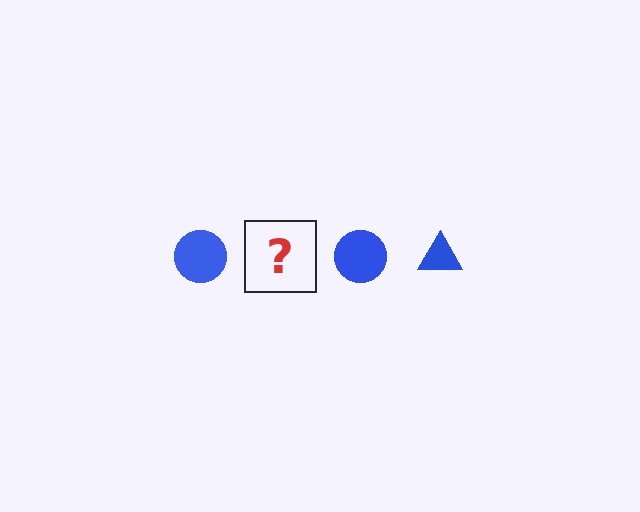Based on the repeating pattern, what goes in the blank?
The blank should be a blue triangle.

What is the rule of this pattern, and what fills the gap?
The rule is that the pattern cycles through circle, triangle shapes in blue. The gap should be filled with a blue triangle.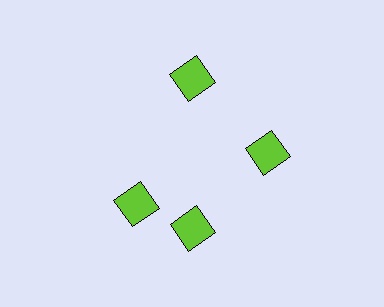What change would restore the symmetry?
The symmetry would be restored by rotating it back into even spacing with its neighbors so that all 4 diamonds sit at equal angles and equal distance from the center.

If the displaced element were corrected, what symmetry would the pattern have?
It would have 4-fold rotational symmetry — the pattern would map onto itself every 90 degrees.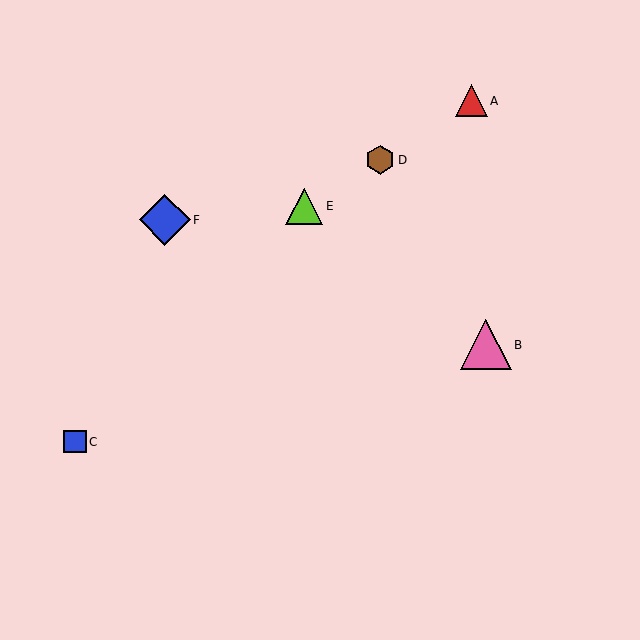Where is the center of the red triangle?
The center of the red triangle is at (471, 101).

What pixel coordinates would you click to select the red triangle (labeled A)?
Click at (471, 101) to select the red triangle A.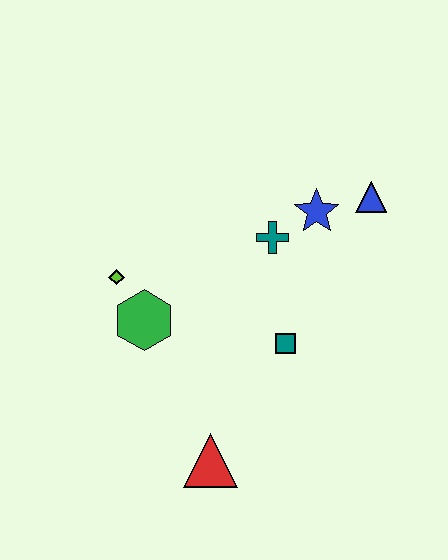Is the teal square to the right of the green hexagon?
Yes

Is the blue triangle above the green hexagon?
Yes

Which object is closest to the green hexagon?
The lime diamond is closest to the green hexagon.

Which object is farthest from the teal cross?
The red triangle is farthest from the teal cross.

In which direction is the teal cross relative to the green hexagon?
The teal cross is to the right of the green hexagon.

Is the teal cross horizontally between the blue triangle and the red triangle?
Yes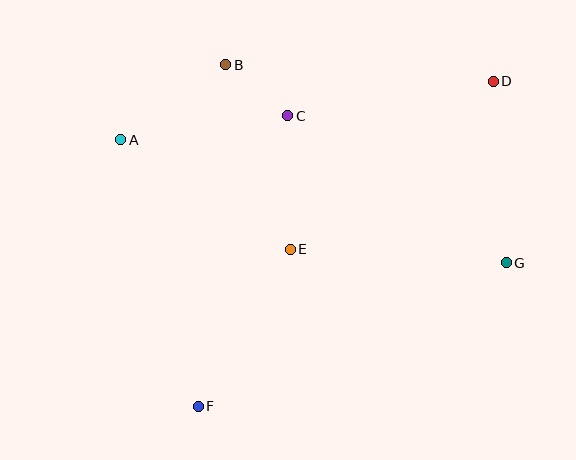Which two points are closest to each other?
Points B and C are closest to each other.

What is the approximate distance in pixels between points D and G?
The distance between D and G is approximately 182 pixels.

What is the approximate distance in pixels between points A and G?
The distance between A and G is approximately 404 pixels.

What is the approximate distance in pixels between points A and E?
The distance between A and E is approximately 202 pixels.